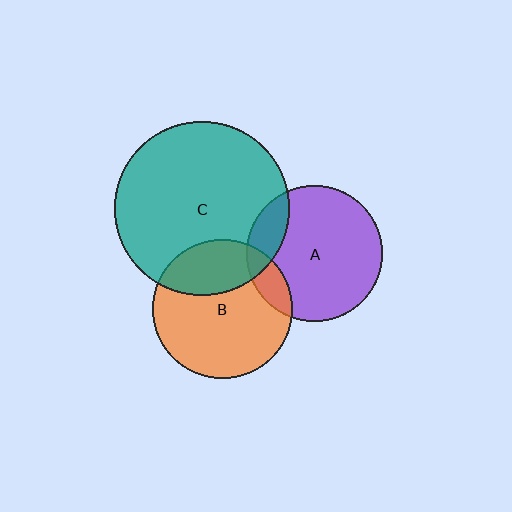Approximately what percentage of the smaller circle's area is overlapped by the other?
Approximately 15%.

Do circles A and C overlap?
Yes.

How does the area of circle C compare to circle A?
Approximately 1.6 times.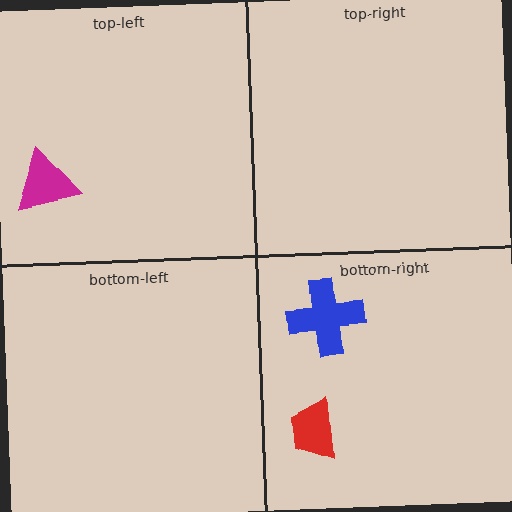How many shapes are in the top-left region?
1.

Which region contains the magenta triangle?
The top-left region.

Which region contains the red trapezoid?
The bottom-right region.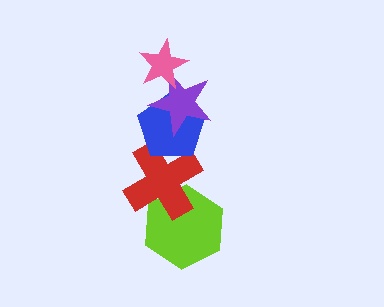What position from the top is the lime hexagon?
The lime hexagon is 5th from the top.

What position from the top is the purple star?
The purple star is 2nd from the top.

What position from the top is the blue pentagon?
The blue pentagon is 3rd from the top.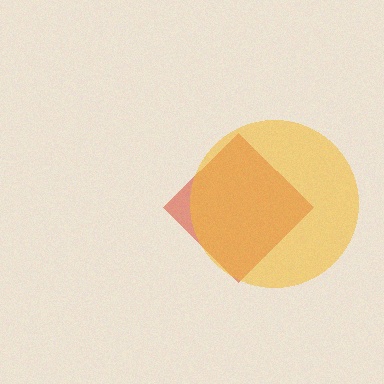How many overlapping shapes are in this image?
There are 2 overlapping shapes in the image.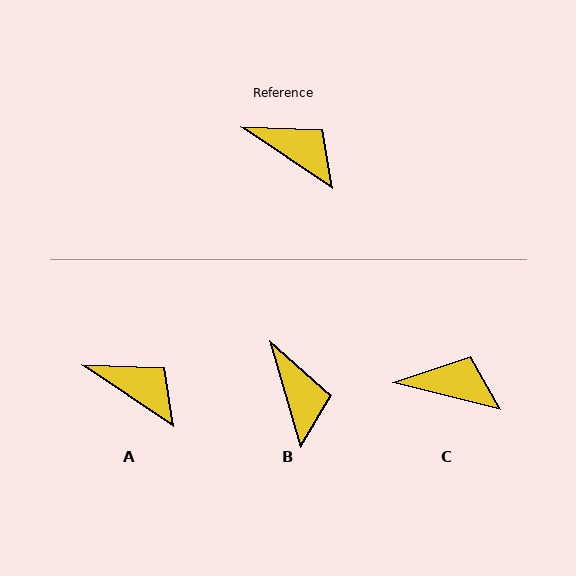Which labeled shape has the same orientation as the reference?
A.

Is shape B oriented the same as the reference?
No, it is off by about 40 degrees.